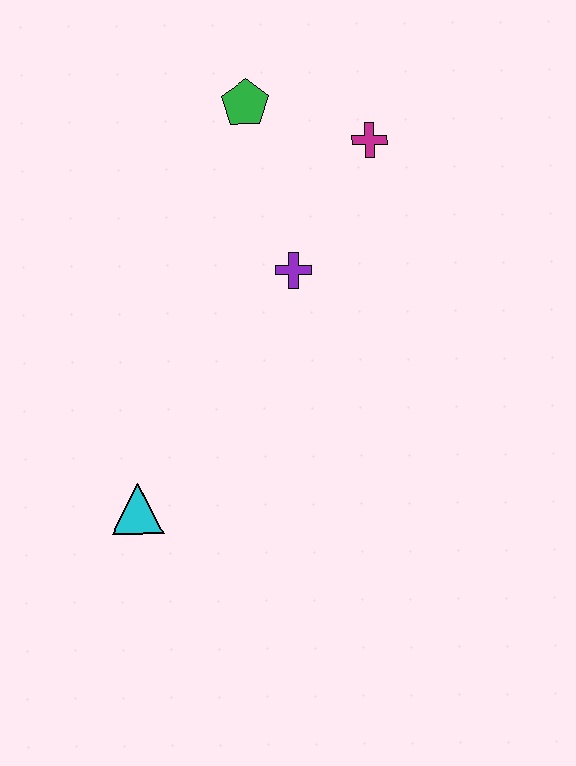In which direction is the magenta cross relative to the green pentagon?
The magenta cross is to the right of the green pentagon.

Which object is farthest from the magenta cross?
The cyan triangle is farthest from the magenta cross.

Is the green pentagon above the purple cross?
Yes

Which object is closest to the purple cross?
The magenta cross is closest to the purple cross.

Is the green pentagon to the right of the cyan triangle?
Yes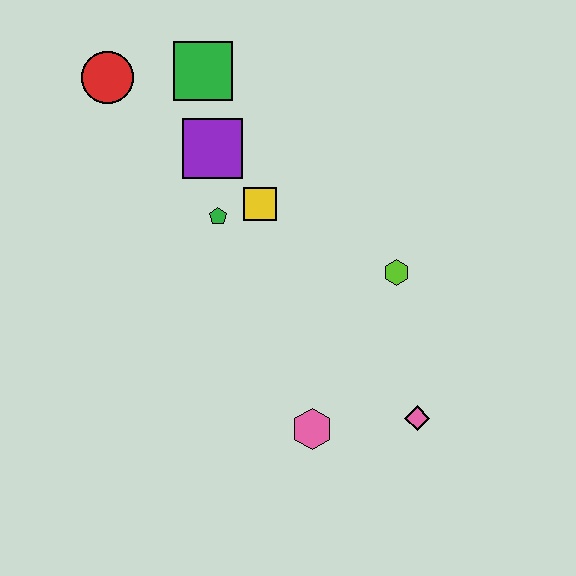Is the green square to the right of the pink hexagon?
No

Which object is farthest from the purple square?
The pink diamond is farthest from the purple square.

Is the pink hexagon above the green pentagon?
No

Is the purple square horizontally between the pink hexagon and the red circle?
Yes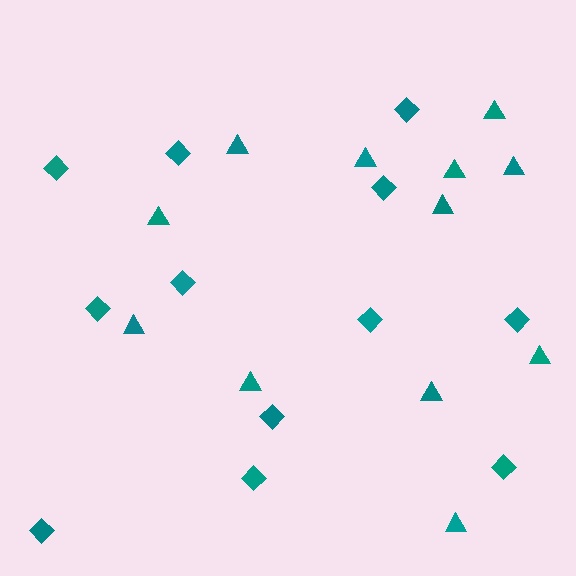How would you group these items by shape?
There are 2 groups: one group of triangles (12) and one group of diamonds (12).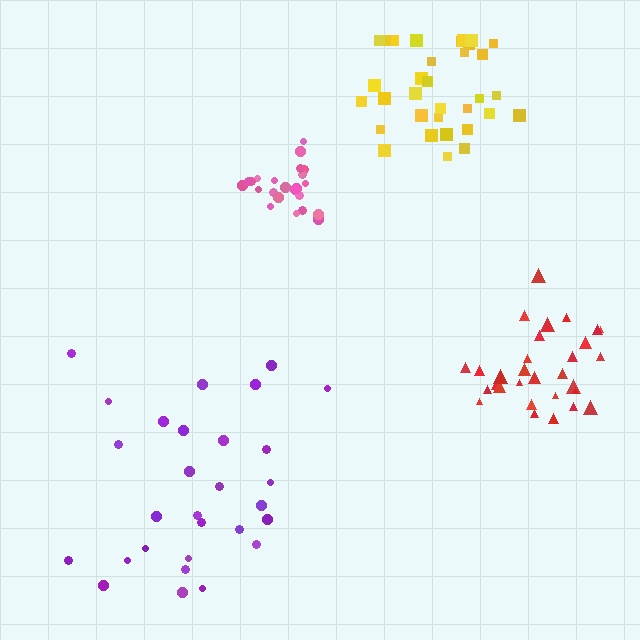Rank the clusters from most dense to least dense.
pink, red, yellow, purple.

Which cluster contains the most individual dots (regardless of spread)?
Yellow (35).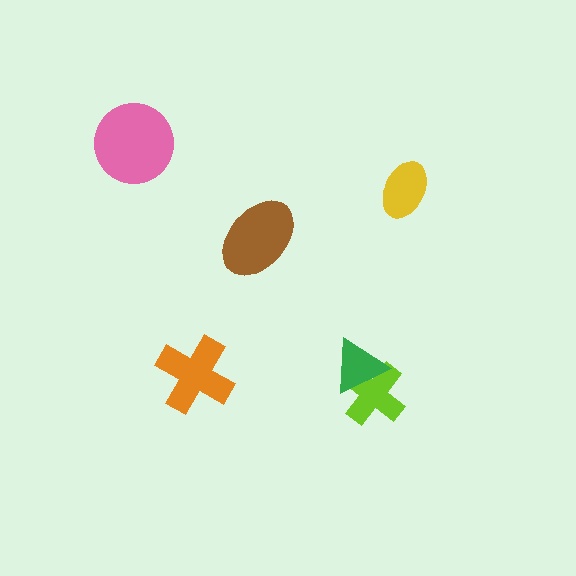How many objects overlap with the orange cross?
0 objects overlap with the orange cross.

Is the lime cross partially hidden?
Yes, it is partially covered by another shape.